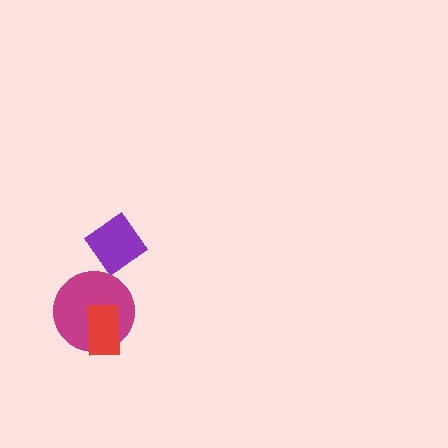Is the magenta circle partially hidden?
Yes, it is partially covered by another shape.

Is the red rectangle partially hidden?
No, no other shape covers it.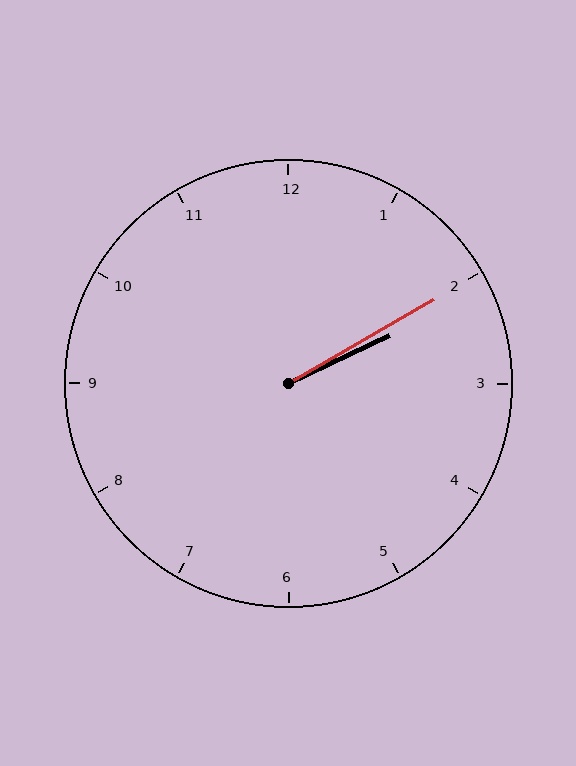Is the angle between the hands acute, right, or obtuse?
It is acute.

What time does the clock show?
2:10.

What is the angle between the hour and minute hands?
Approximately 5 degrees.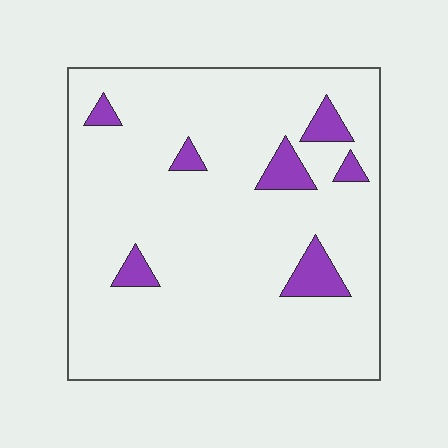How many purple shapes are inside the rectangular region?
7.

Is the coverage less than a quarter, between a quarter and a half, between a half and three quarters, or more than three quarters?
Less than a quarter.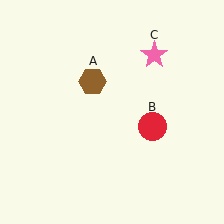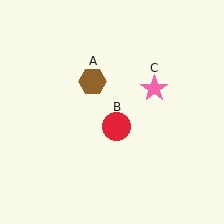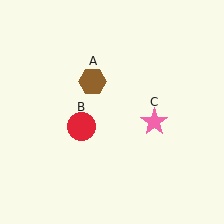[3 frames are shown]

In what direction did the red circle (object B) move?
The red circle (object B) moved left.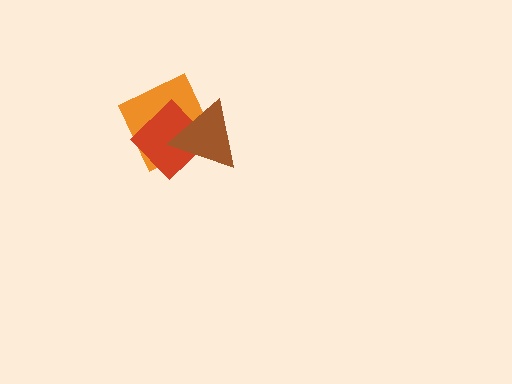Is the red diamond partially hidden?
Yes, it is partially covered by another shape.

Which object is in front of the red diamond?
The brown triangle is in front of the red diamond.